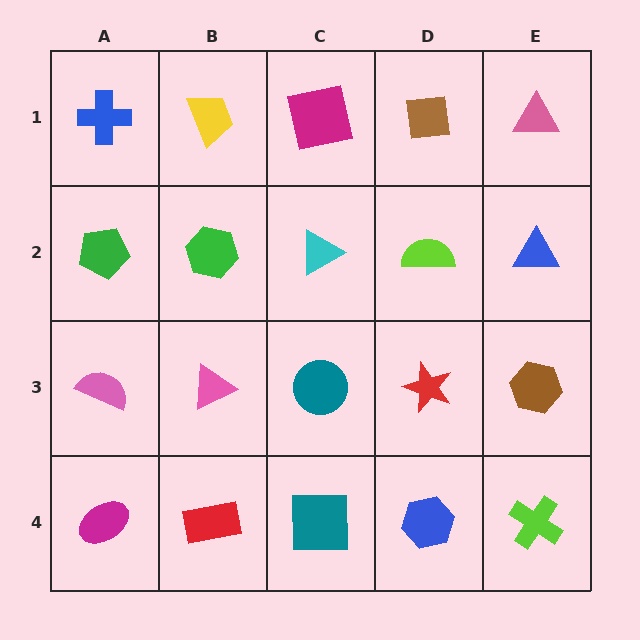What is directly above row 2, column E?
A pink triangle.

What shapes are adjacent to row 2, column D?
A brown square (row 1, column D), a red star (row 3, column D), a cyan triangle (row 2, column C), a blue triangle (row 2, column E).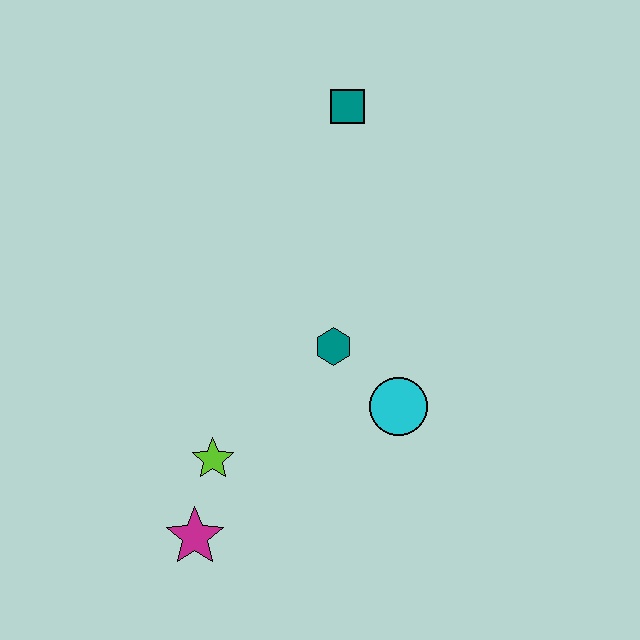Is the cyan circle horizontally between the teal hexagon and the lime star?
No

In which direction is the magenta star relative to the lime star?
The magenta star is below the lime star.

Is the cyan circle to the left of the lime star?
No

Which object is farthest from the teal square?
The magenta star is farthest from the teal square.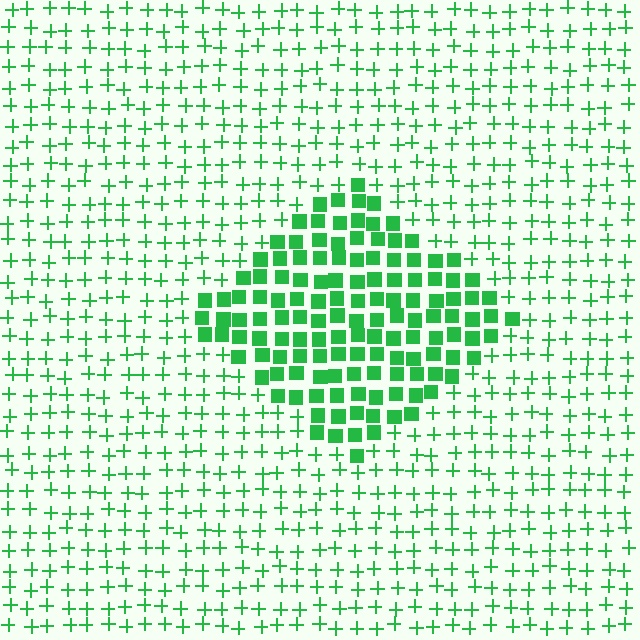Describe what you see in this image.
The image is filled with small green elements arranged in a uniform grid. A diamond-shaped region contains squares, while the surrounding area contains plus signs. The boundary is defined purely by the change in element shape.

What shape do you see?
I see a diamond.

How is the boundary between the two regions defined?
The boundary is defined by a change in element shape: squares inside vs. plus signs outside. All elements share the same color and spacing.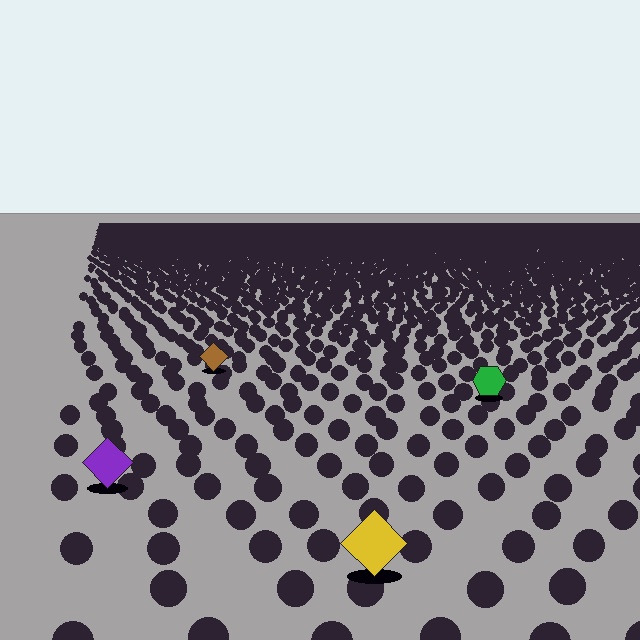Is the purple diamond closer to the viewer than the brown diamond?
Yes. The purple diamond is closer — you can tell from the texture gradient: the ground texture is coarser near it.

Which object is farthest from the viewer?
The brown diamond is farthest from the viewer. It appears smaller and the ground texture around it is denser.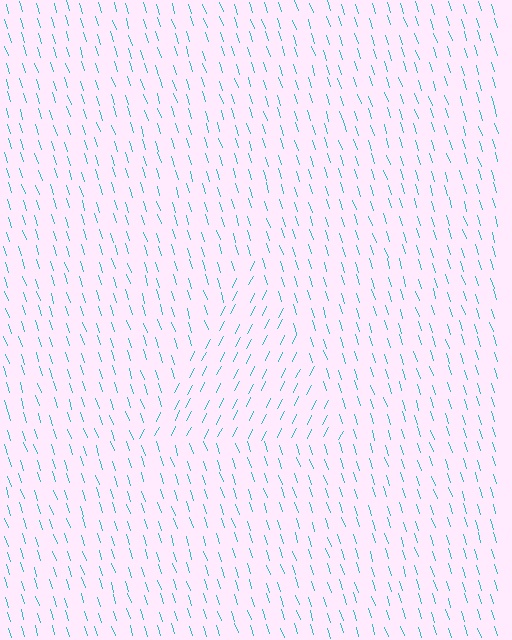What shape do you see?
I see a triangle.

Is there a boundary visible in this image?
Yes, there is a texture boundary formed by a change in line orientation.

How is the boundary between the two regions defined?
The boundary is defined purely by a change in line orientation (approximately 45 degrees difference). All lines are the same color and thickness.